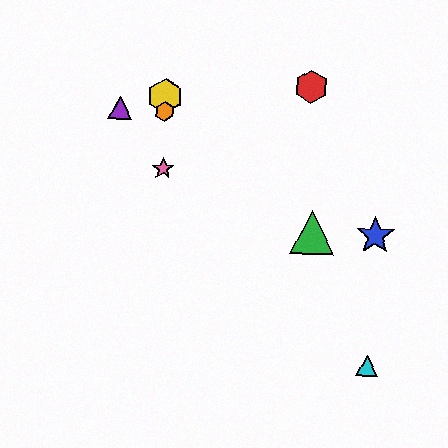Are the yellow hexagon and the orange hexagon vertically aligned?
Yes, both are at x≈165.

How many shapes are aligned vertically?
3 shapes (the yellow hexagon, the orange hexagon, the pink star) are aligned vertically.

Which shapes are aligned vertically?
The yellow hexagon, the orange hexagon, the pink star are aligned vertically.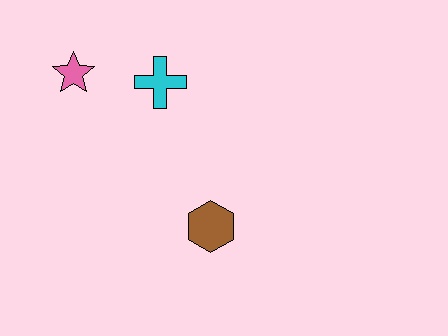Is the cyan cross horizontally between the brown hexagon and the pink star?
Yes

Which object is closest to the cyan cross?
The pink star is closest to the cyan cross.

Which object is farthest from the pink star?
The brown hexagon is farthest from the pink star.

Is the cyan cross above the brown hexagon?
Yes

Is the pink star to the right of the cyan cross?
No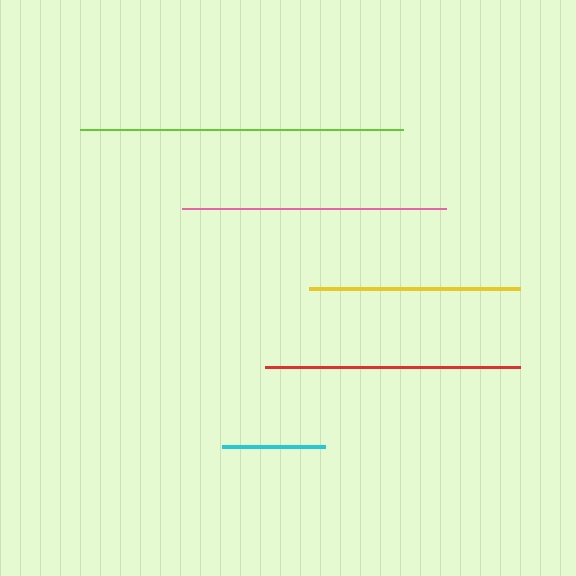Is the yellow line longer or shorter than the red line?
The red line is longer than the yellow line.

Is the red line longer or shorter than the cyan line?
The red line is longer than the cyan line.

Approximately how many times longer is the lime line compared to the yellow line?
The lime line is approximately 1.5 times the length of the yellow line.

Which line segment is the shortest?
The cyan line is the shortest at approximately 104 pixels.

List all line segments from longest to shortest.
From longest to shortest: lime, pink, red, yellow, cyan.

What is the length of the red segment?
The red segment is approximately 255 pixels long.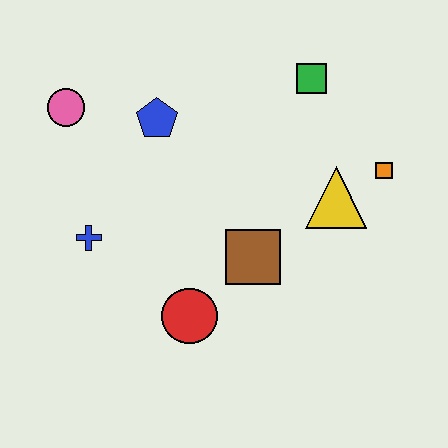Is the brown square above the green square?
No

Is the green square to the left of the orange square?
Yes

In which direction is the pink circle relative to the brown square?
The pink circle is to the left of the brown square.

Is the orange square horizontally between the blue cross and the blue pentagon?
No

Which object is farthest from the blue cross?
The orange square is farthest from the blue cross.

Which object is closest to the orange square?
The yellow triangle is closest to the orange square.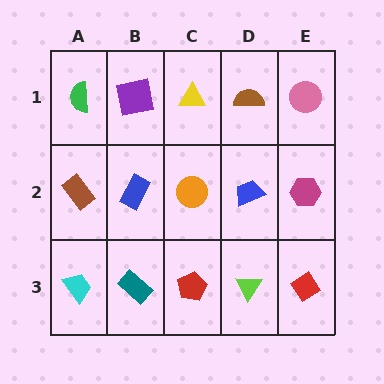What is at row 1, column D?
A brown semicircle.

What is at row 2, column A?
A brown rectangle.